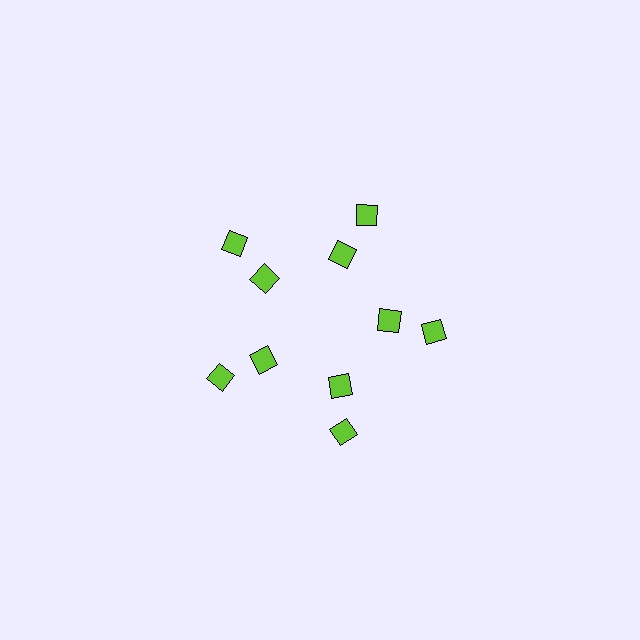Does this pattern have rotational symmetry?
Yes, this pattern has 5-fold rotational symmetry. It looks the same after rotating 72 degrees around the center.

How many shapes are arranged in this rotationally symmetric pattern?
There are 10 shapes, arranged in 5 groups of 2.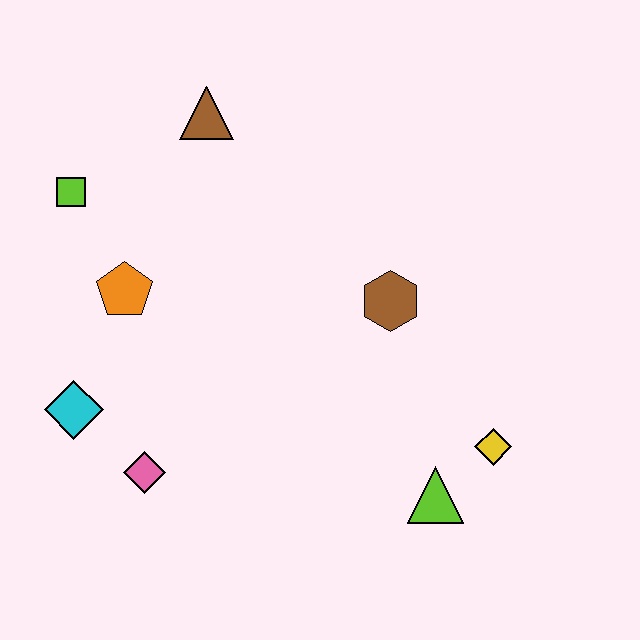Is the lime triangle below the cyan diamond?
Yes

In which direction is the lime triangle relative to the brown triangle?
The lime triangle is below the brown triangle.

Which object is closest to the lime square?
The orange pentagon is closest to the lime square.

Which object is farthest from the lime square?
The yellow diamond is farthest from the lime square.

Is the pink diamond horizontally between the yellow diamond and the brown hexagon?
No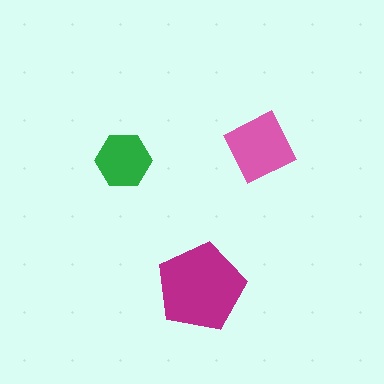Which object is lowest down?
The magenta pentagon is bottommost.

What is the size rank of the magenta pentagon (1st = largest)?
1st.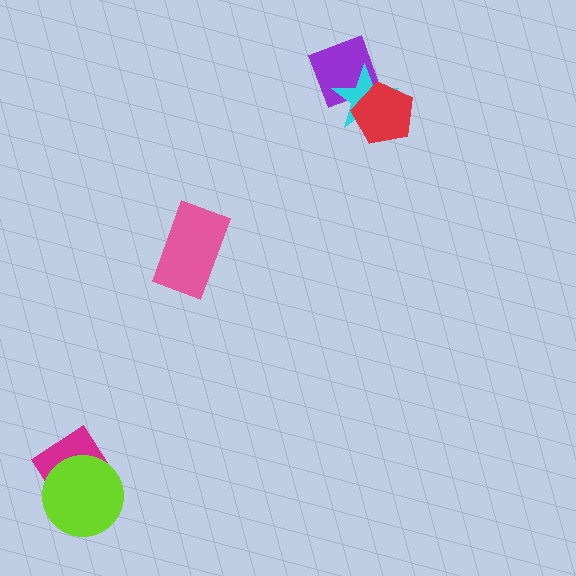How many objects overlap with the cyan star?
2 objects overlap with the cyan star.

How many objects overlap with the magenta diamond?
1 object overlaps with the magenta diamond.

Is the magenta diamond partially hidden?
Yes, it is partially covered by another shape.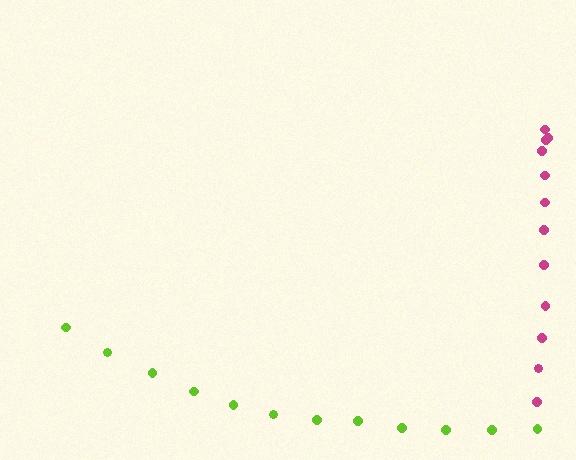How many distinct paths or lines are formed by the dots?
There are 2 distinct paths.